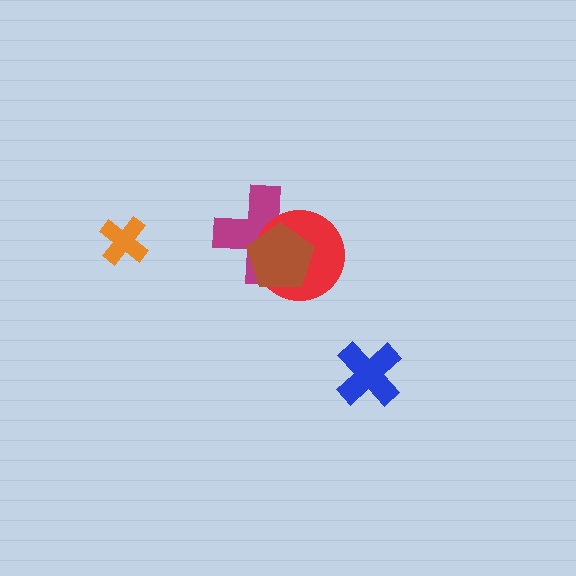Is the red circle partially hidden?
Yes, it is partially covered by another shape.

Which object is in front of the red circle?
The brown pentagon is in front of the red circle.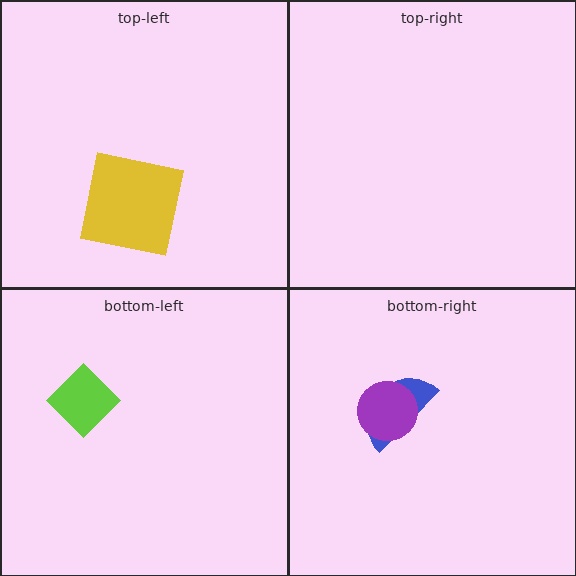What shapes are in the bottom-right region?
The blue semicircle, the purple circle.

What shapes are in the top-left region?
The yellow square.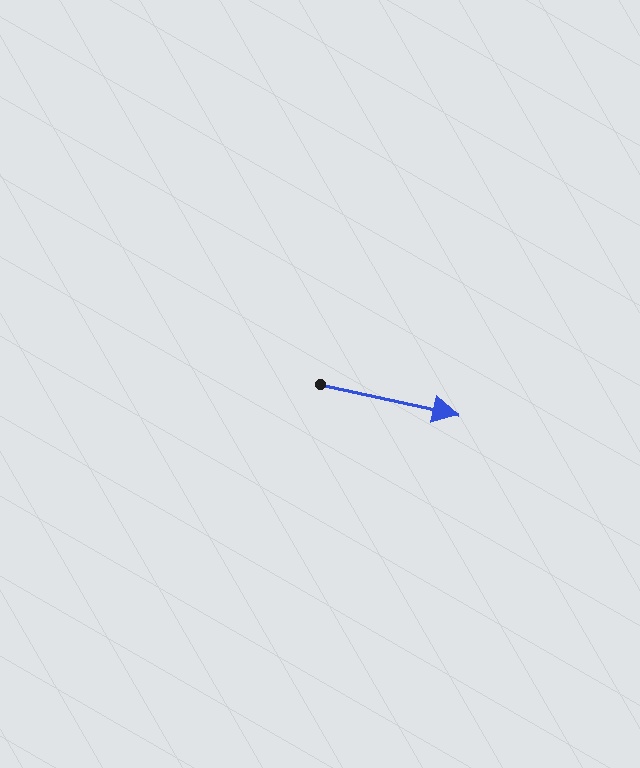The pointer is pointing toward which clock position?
Roughly 3 o'clock.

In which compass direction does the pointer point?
East.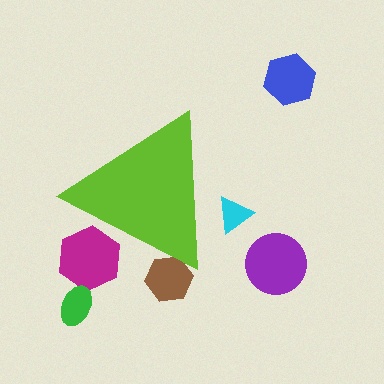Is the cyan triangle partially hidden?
Yes, the cyan triangle is partially hidden behind the lime triangle.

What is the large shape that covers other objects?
A lime triangle.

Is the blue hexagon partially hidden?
No, the blue hexagon is fully visible.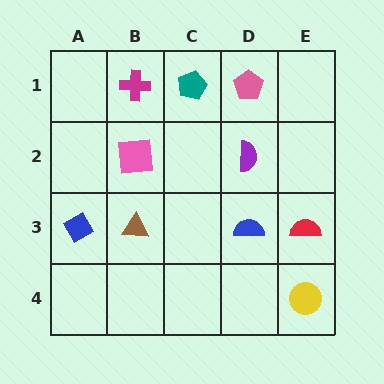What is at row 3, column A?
A blue diamond.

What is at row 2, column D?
A purple semicircle.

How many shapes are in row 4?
1 shape.